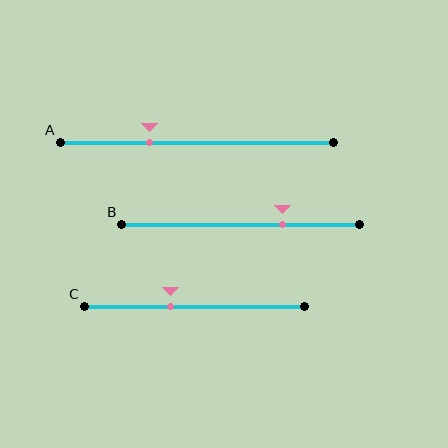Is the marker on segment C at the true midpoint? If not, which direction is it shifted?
No, the marker on segment C is shifted to the left by about 11% of the segment length.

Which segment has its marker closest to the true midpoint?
Segment C has its marker closest to the true midpoint.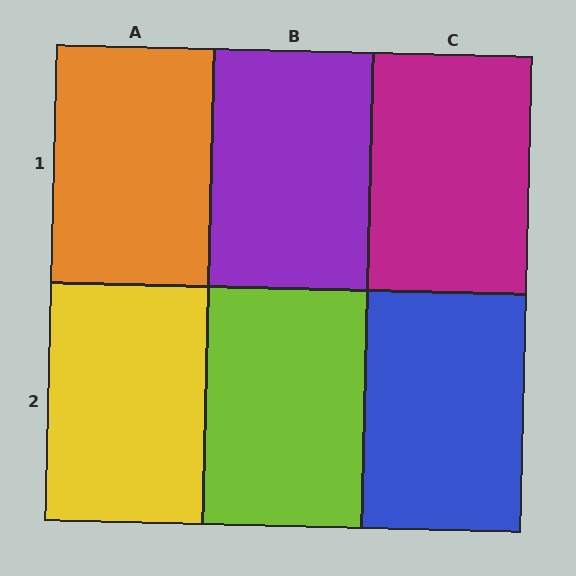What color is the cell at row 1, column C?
Magenta.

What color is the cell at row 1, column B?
Purple.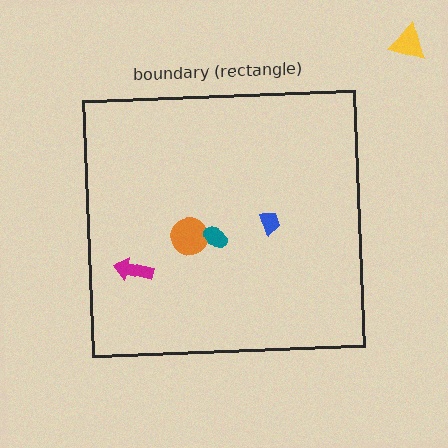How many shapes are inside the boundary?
4 inside, 1 outside.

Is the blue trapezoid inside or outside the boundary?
Inside.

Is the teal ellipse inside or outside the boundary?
Inside.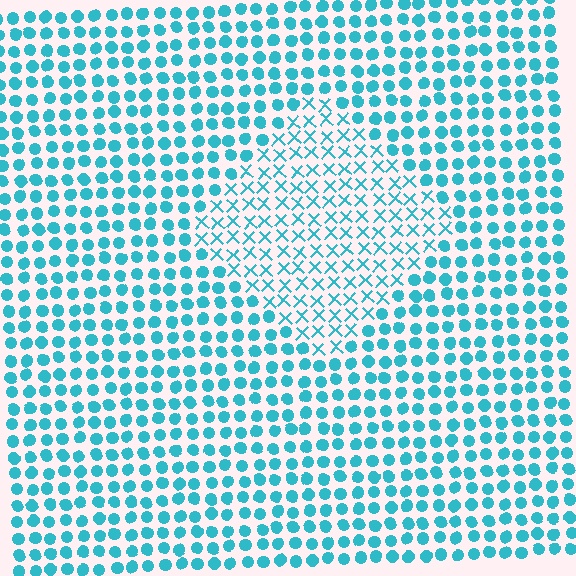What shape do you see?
I see a diamond.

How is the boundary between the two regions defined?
The boundary is defined by a change in element shape: X marks inside vs. circles outside. All elements share the same color and spacing.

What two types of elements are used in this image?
The image uses X marks inside the diamond region and circles outside it.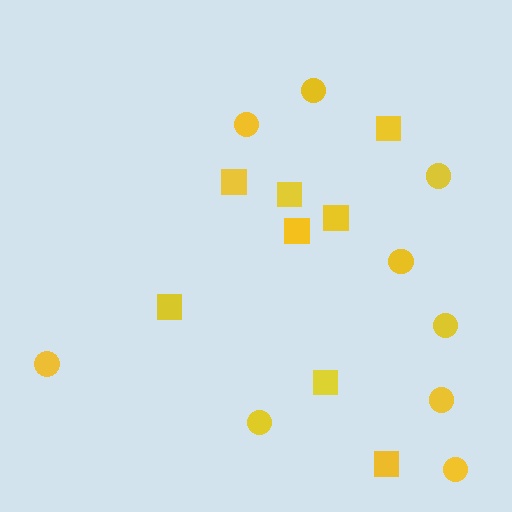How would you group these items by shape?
There are 2 groups: one group of circles (9) and one group of squares (8).